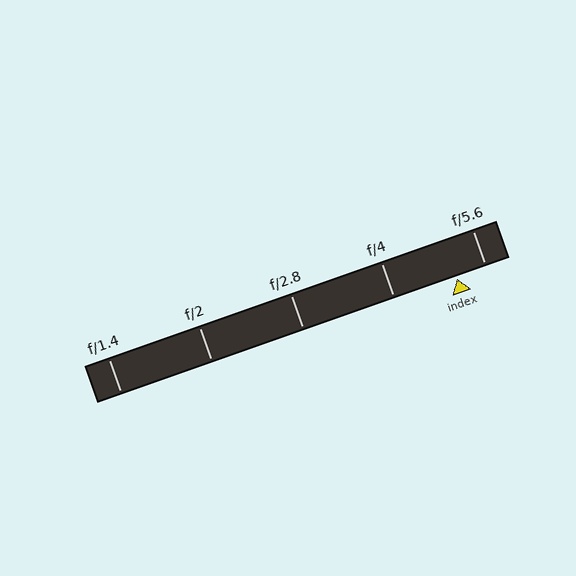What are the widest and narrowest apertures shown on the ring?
The widest aperture shown is f/1.4 and the narrowest is f/5.6.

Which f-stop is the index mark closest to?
The index mark is closest to f/5.6.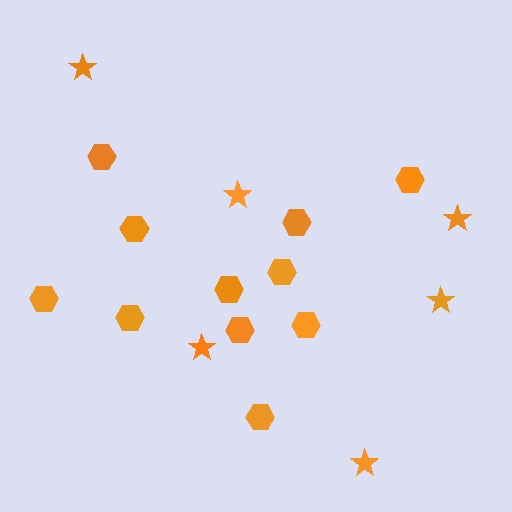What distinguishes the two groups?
There are 2 groups: one group of stars (6) and one group of hexagons (11).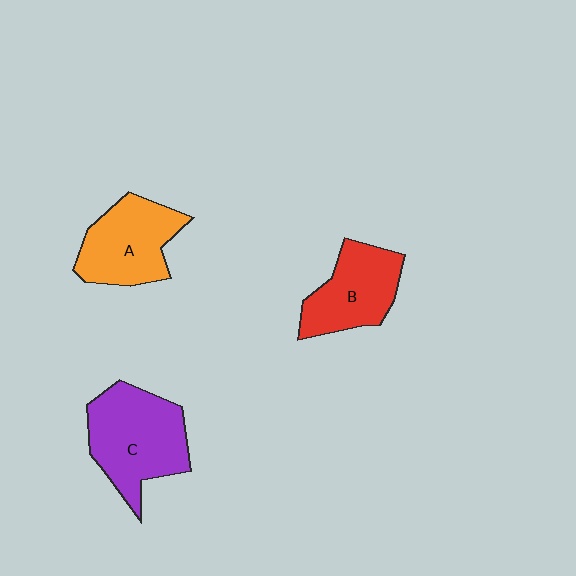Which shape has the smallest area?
Shape B (red).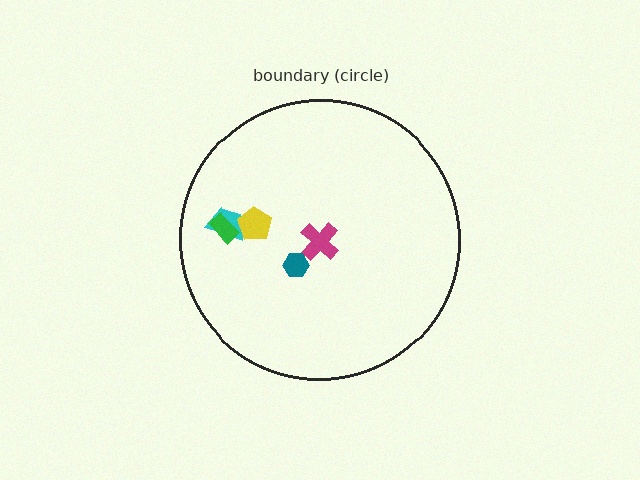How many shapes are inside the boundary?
5 inside, 0 outside.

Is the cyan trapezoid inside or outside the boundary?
Inside.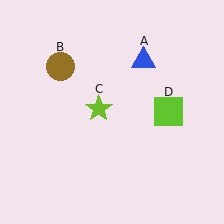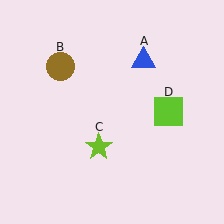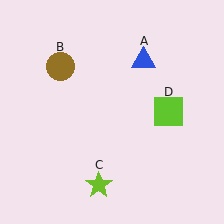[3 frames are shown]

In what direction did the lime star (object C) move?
The lime star (object C) moved down.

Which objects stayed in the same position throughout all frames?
Blue triangle (object A) and brown circle (object B) and lime square (object D) remained stationary.